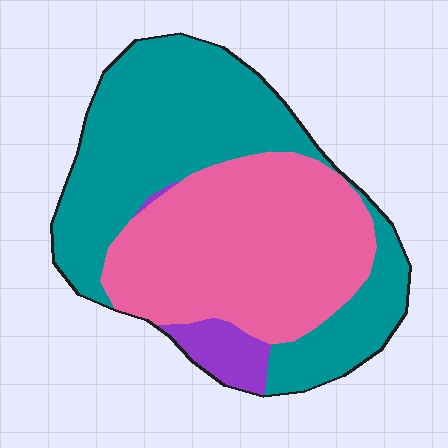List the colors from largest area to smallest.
From largest to smallest: teal, pink, purple.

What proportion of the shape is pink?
Pink takes up between a third and a half of the shape.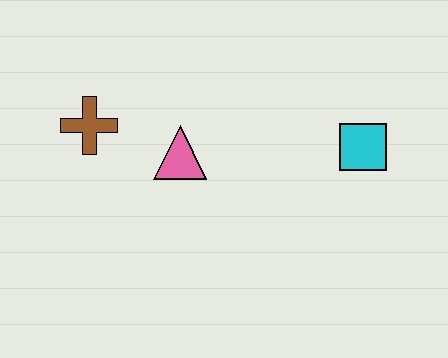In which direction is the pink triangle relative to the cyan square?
The pink triangle is to the left of the cyan square.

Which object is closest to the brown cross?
The pink triangle is closest to the brown cross.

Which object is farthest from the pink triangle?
The cyan square is farthest from the pink triangle.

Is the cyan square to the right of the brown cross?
Yes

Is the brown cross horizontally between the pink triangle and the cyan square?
No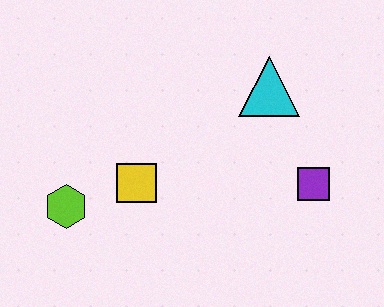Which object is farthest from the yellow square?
The purple square is farthest from the yellow square.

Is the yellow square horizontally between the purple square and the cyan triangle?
No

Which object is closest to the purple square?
The cyan triangle is closest to the purple square.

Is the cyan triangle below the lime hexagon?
No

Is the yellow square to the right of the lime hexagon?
Yes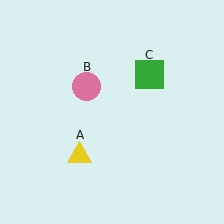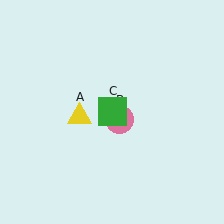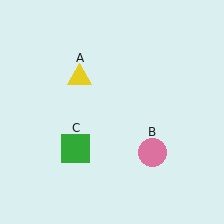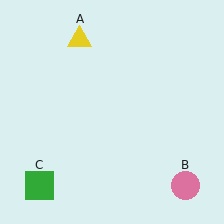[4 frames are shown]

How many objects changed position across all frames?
3 objects changed position: yellow triangle (object A), pink circle (object B), green square (object C).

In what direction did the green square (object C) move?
The green square (object C) moved down and to the left.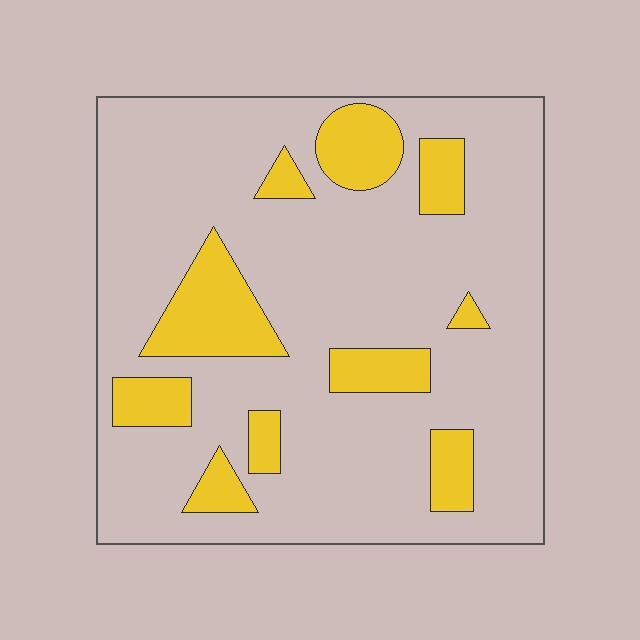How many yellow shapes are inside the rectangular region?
10.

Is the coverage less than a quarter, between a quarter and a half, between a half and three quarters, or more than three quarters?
Less than a quarter.